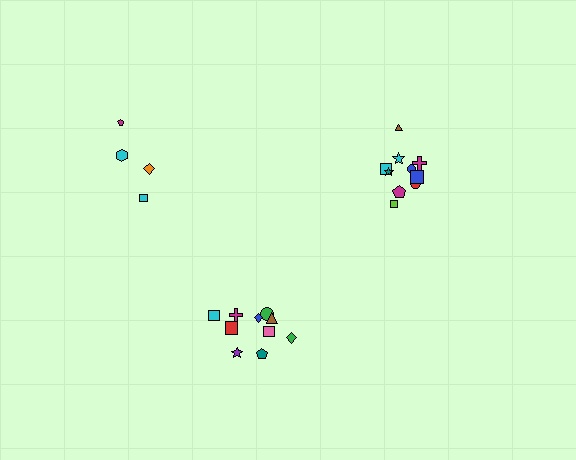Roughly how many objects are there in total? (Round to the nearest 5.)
Roughly 25 objects in total.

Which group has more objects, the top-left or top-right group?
The top-right group.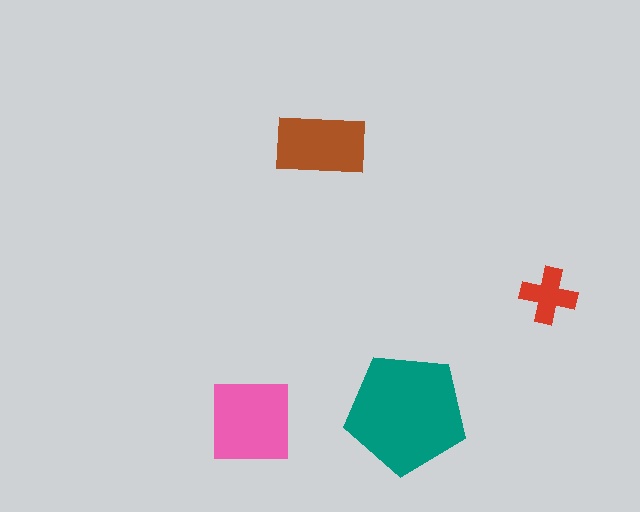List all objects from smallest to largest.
The red cross, the brown rectangle, the pink square, the teal pentagon.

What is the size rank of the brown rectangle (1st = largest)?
3rd.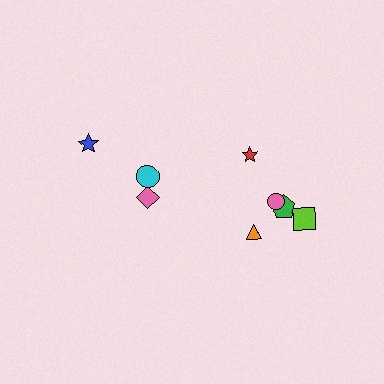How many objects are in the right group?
There are 5 objects.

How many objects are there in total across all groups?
There are 8 objects.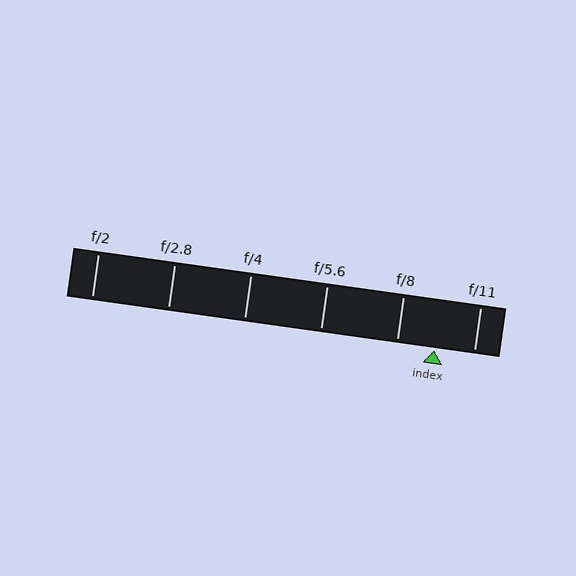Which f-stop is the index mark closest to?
The index mark is closest to f/8.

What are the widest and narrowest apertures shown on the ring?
The widest aperture shown is f/2 and the narrowest is f/11.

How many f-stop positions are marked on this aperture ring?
There are 6 f-stop positions marked.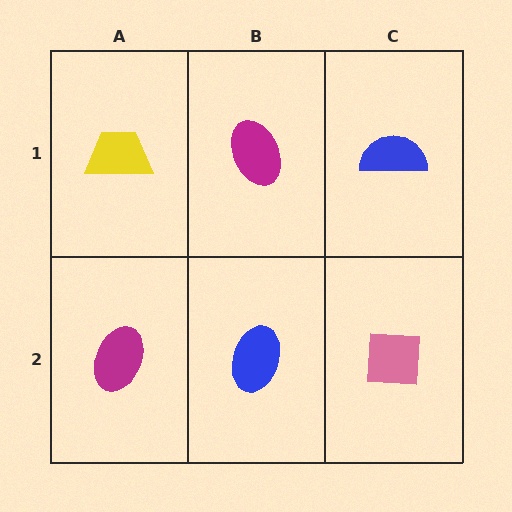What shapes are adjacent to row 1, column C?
A pink square (row 2, column C), a magenta ellipse (row 1, column B).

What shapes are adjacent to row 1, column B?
A blue ellipse (row 2, column B), a yellow trapezoid (row 1, column A), a blue semicircle (row 1, column C).